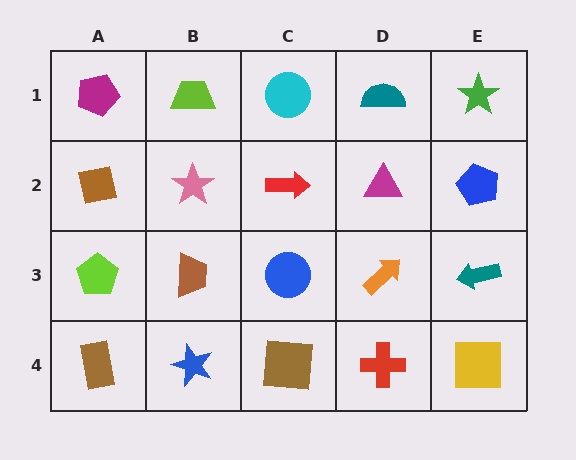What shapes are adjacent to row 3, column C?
A red arrow (row 2, column C), a brown square (row 4, column C), a brown trapezoid (row 3, column B), an orange arrow (row 3, column D).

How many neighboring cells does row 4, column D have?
3.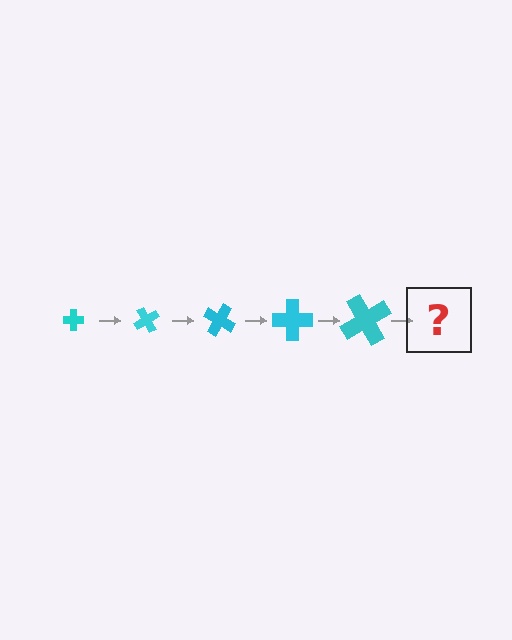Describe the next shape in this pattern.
It should be a cross, larger than the previous one and rotated 300 degrees from the start.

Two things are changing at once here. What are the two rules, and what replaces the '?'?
The two rules are that the cross grows larger each step and it rotates 60 degrees each step. The '?' should be a cross, larger than the previous one and rotated 300 degrees from the start.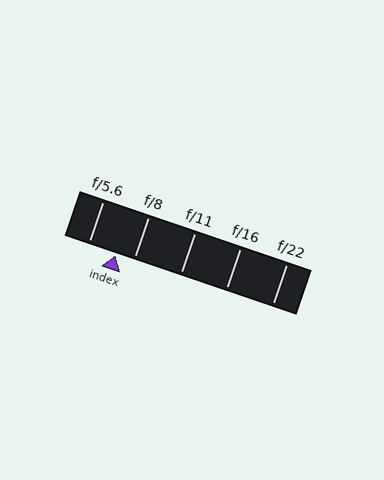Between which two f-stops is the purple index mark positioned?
The index mark is between f/5.6 and f/8.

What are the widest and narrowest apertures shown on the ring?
The widest aperture shown is f/5.6 and the narrowest is f/22.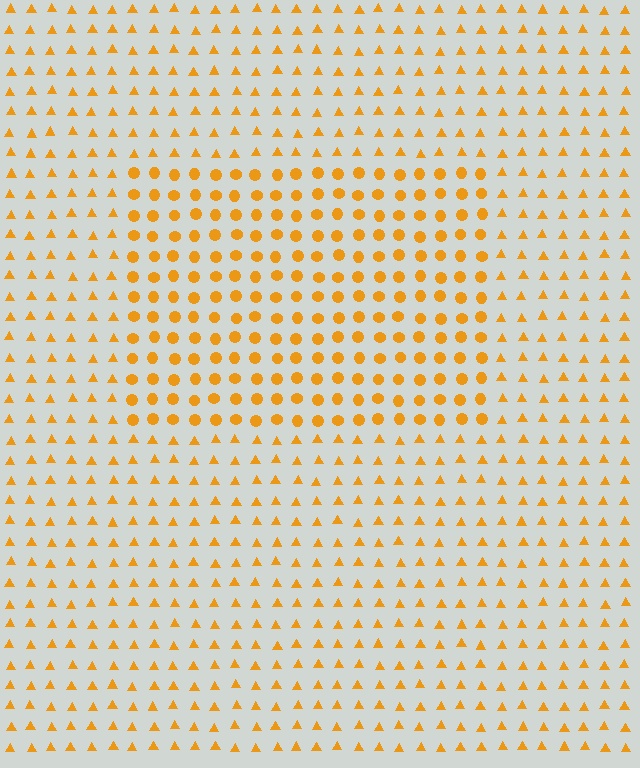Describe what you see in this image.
The image is filled with small orange elements arranged in a uniform grid. A rectangle-shaped region contains circles, while the surrounding area contains triangles. The boundary is defined purely by the change in element shape.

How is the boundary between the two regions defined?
The boundary is defined by a change in element shape: circles inside vs. triangles outside. All elements share the same color and spacing.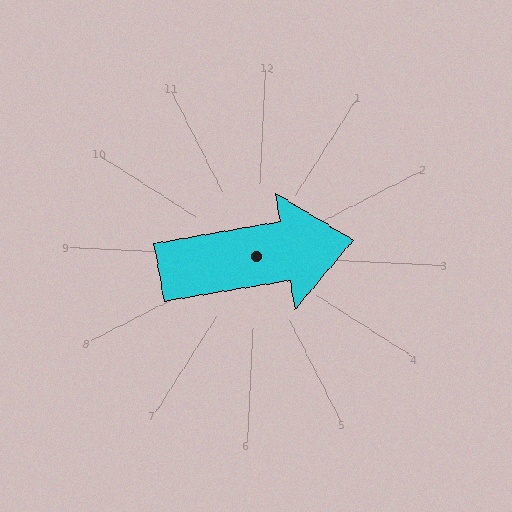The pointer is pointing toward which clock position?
Roughly 3 o'clock.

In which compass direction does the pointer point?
East.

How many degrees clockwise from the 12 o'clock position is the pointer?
Approximately 78 degrees.